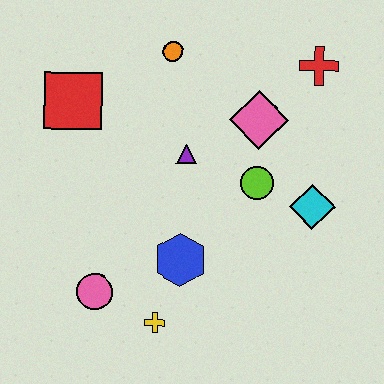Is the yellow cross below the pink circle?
Yes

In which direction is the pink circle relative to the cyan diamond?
The pink circle is to the left of the cyan diamond.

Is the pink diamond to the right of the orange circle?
Yes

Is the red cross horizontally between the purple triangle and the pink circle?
No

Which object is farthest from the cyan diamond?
The red square is farthest from the cyan diamond.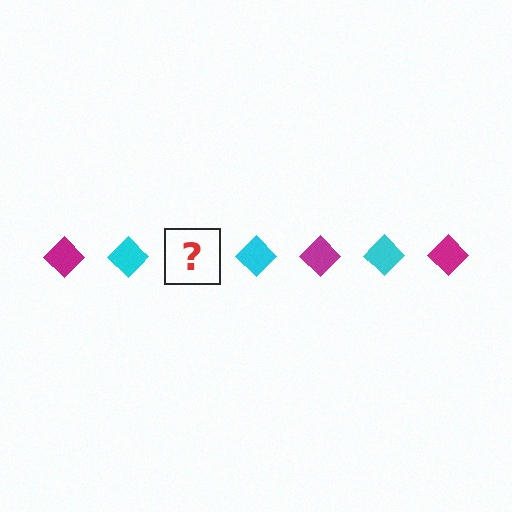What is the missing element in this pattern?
The missing element is a magenta diamond.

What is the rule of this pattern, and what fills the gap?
The rule is that the pattern cycles through magenta, cyan diamonds. The gap should be filled with a magenta diamond.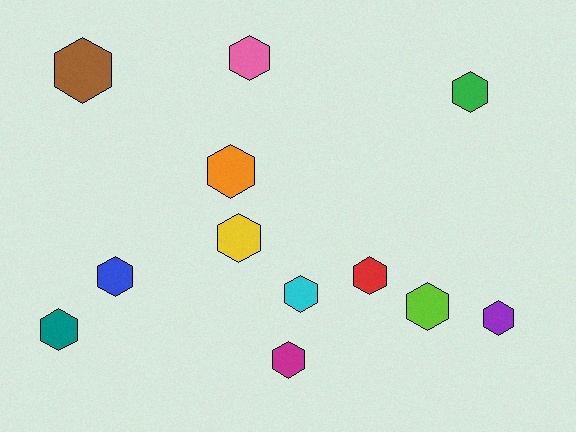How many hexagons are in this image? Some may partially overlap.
There are 12 hexagons.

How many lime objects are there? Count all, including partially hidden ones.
There is 1 lime object.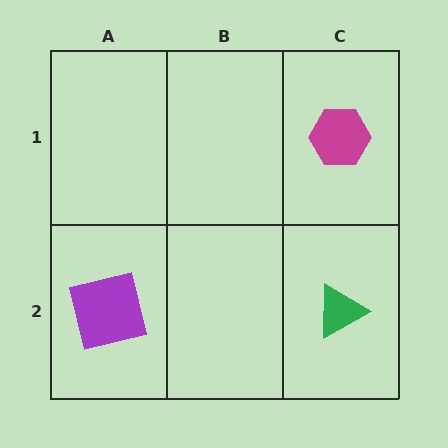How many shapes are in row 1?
1 shape.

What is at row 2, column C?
A green triangle.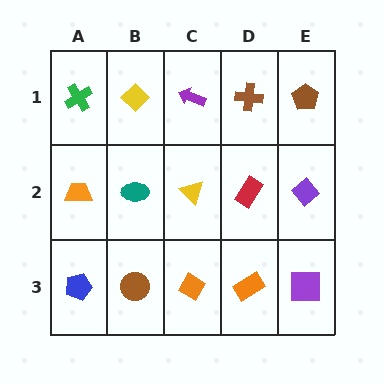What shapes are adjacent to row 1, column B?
A teal ellipse (row 2, column B), a green cross (row 1, column A), a purple arrow (row 1, column C).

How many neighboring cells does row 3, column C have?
3.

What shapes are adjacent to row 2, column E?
A brown pentagon (row 1, column E), a purple square (row 3, column E), a red rectangle (row 2, column D).